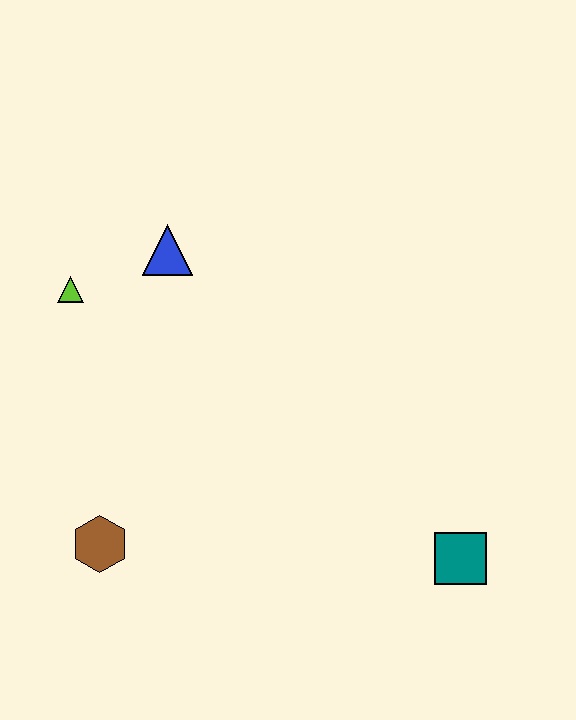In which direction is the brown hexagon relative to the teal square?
The brown hexagon is to the left of the teal square.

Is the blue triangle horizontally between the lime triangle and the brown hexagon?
No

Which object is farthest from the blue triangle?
The teal square is farthest from the blue triangle.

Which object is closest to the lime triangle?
The blue triangle is closest to the lime triangle.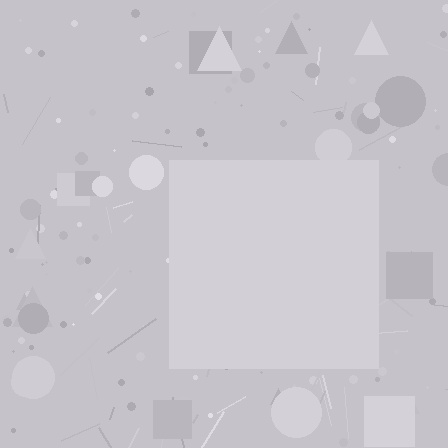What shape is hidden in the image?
A square is hidden in the image.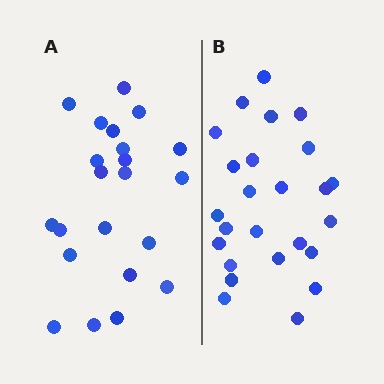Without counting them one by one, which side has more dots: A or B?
Region B (the right region) has more dots.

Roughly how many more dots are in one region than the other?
Region B has just a few more — roughly 2 or 3 more dots than region A.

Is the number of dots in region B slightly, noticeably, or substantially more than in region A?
Region B has only slightly more — the two regions are fairly close. The ratio is roughly 1.1 to 1.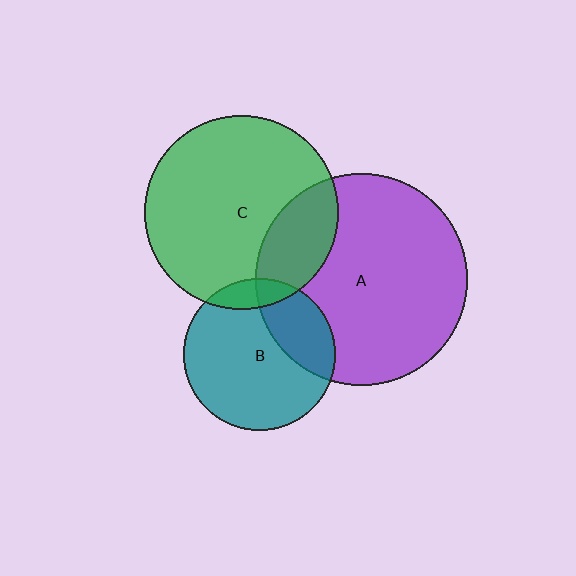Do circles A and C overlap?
Yes.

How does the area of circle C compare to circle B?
Approximately 1.6 times.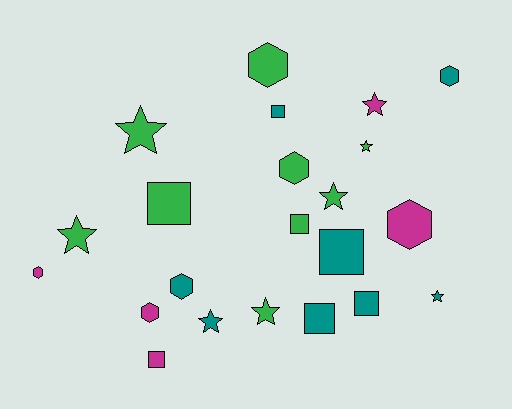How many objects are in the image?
There are 22 objects.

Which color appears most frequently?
Green, with 9 objects.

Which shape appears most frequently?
Star, with 8 objects.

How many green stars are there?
There are 5 green stars.